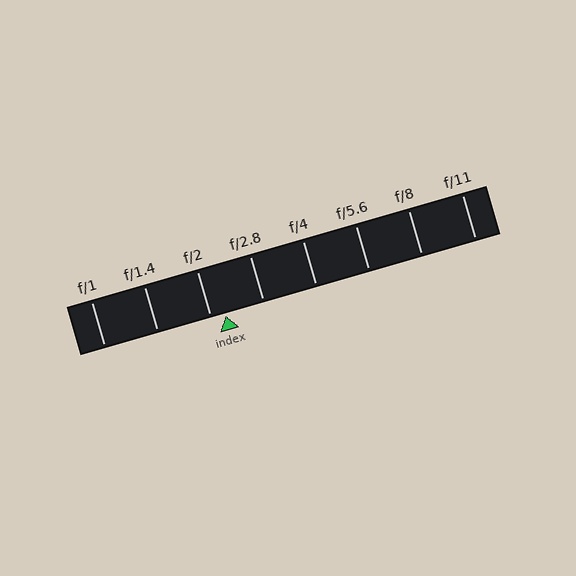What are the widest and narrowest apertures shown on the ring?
The widest aperture shown is f/1 and the narrowest is f/11.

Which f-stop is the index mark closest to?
The index mark is closest to f/2.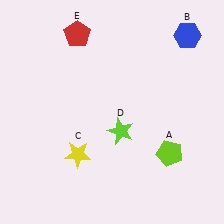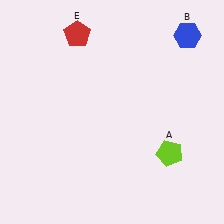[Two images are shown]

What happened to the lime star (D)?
The lime star (D) was removed in Image 2. It was in the bottom-right area of Image 1.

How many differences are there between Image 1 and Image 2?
There are 2 differences between the two images.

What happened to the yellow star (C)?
The yellow star (C) was removed in Image 2. It was in the bottom-left area of Image 1.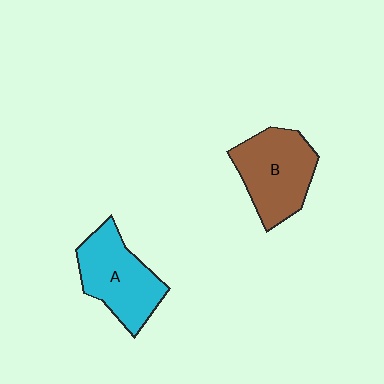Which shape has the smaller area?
Shape A (cyan).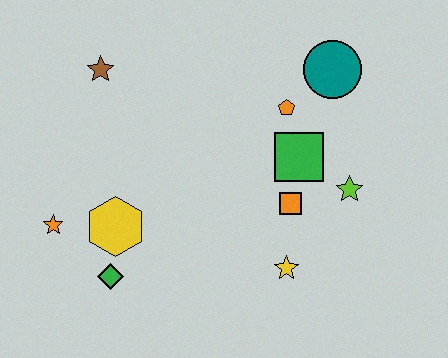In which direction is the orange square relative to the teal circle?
The orange square is below the teal circle.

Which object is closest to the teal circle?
The orange pentagon is closest to the teal circle.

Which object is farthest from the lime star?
The orange star is farthest from the lime star.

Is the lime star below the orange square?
No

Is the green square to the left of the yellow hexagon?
No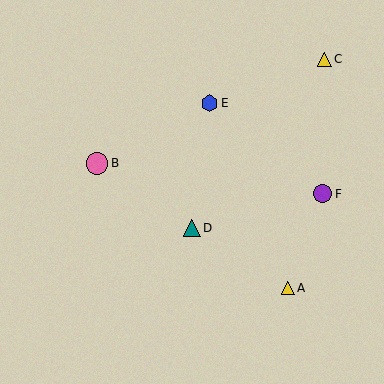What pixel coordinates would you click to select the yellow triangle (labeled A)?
Click at (288, 288) to select the yellow triangle A.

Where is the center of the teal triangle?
The center of the teal triangle is at (192, 228).